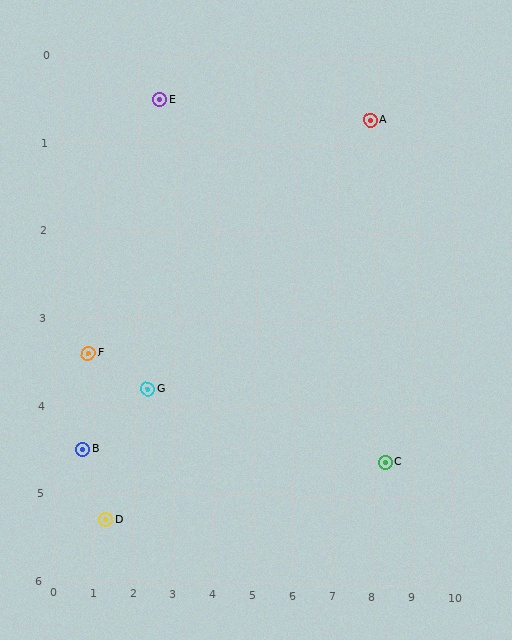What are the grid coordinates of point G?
Point G is at approximately (2.3, 3.8).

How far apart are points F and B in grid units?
Points F and B are about 1.1 grid units apart.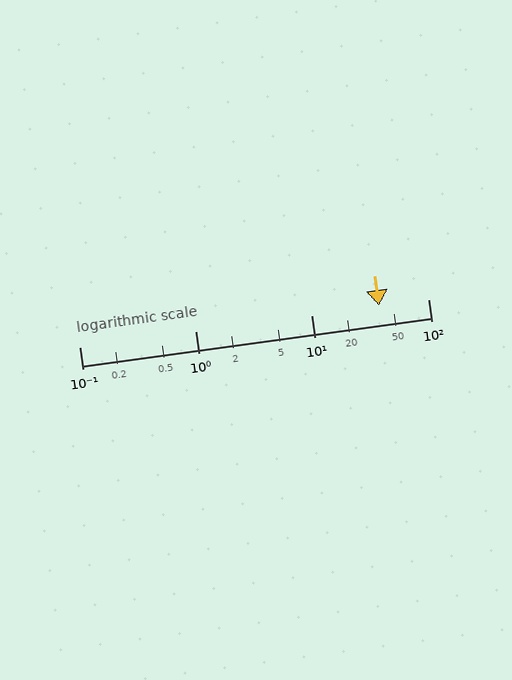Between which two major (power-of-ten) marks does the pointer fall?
The pointer is between 10 and 100.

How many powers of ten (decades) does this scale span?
The scale spans 3 decades, from 0.1 to 100.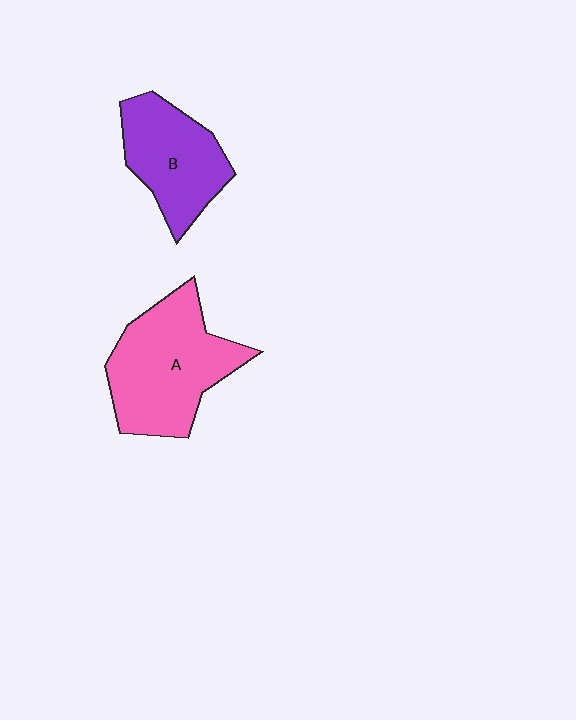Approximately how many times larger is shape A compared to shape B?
Approximately 1.4 times.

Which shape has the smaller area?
Shape B (purple).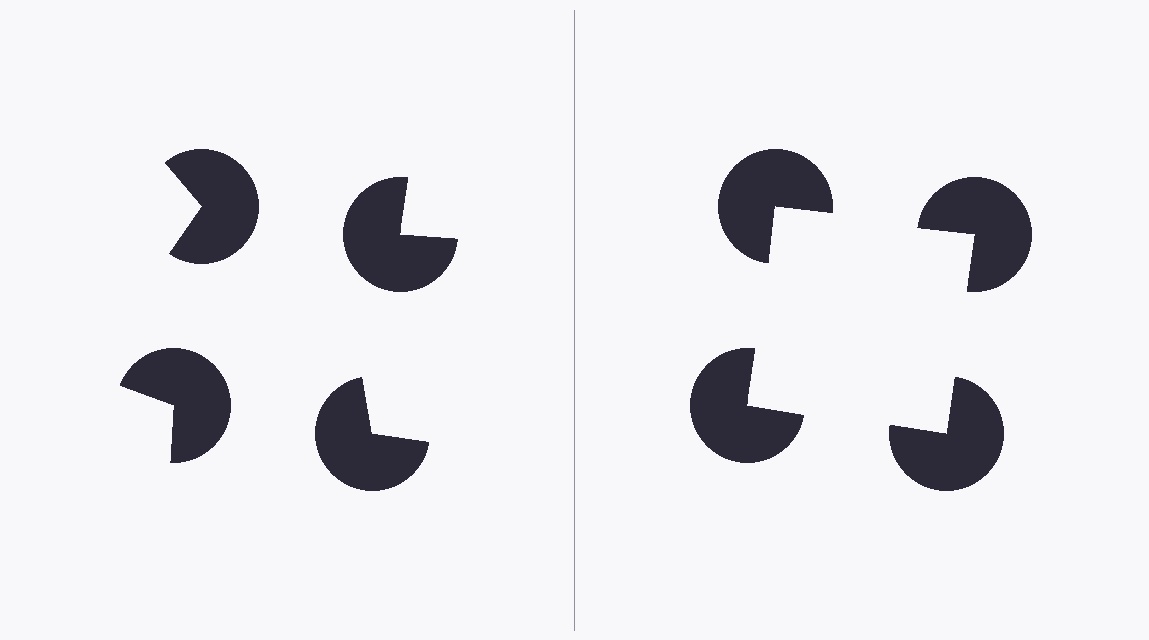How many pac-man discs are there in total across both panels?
8 — 4 on each side.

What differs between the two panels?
The pac-man discs are positioned identically on both sides; only the wedge orientations differ. On the right they align to a square; on the left they are misaligned.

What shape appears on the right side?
An illusory square.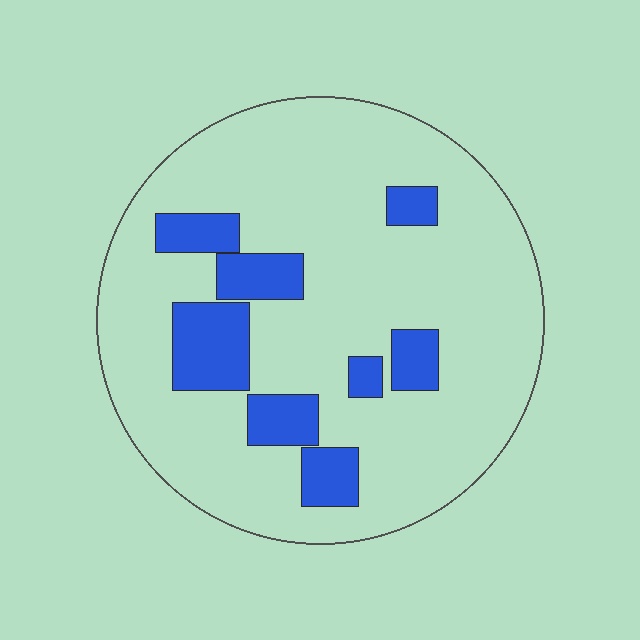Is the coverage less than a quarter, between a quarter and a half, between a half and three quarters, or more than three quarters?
Less than a quarter.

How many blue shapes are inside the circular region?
8.